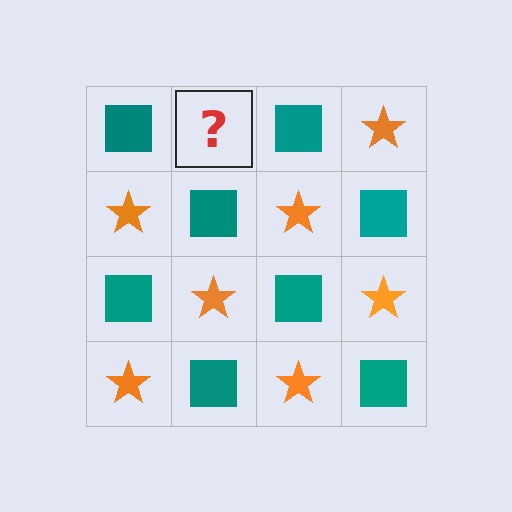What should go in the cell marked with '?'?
The missing cell should contain an orange star.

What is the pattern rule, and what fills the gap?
The rule is that it alternates teal square and orange star in a checkerboard pattern. The gap should be filled with an orange star.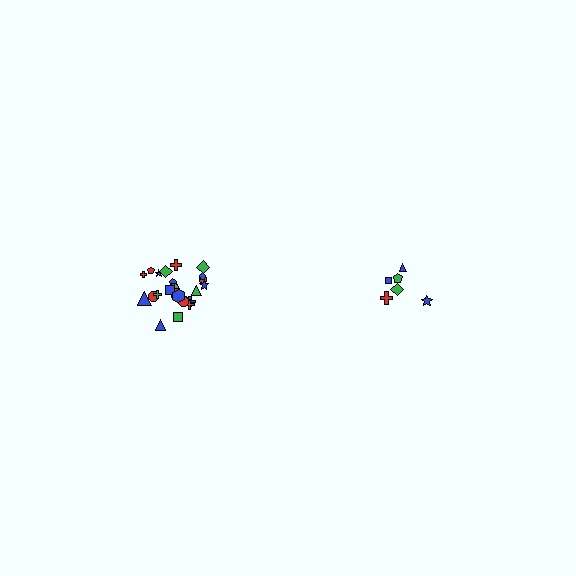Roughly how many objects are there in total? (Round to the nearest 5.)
Roughly 30 objects in total.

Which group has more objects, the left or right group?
The left group.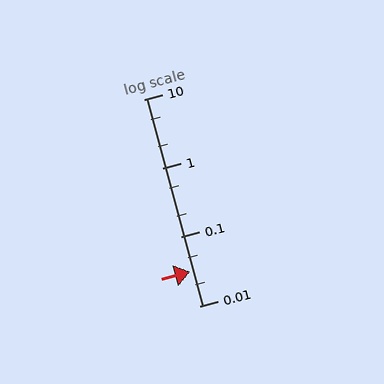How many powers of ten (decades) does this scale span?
The scale spans 3 decades, from 0.01 to 10.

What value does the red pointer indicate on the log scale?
The pointer indicates approximately 0.031.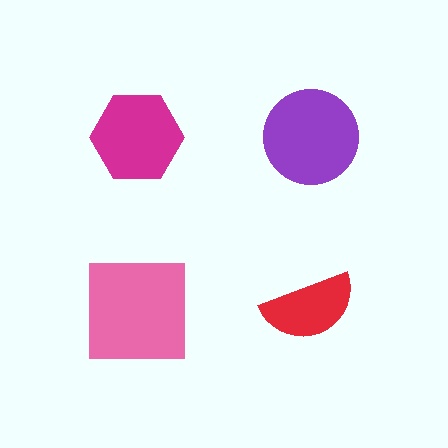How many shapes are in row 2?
2 shapes.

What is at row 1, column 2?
A purple circle.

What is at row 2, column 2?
A red semicircle.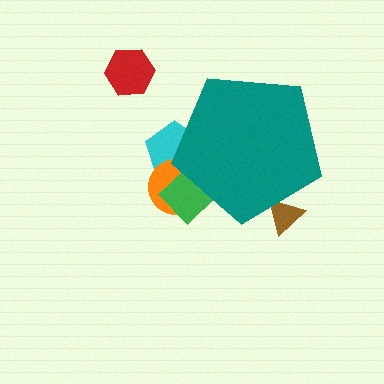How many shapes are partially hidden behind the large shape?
4 shapes are partially hidden.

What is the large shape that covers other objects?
A teal pentagon.